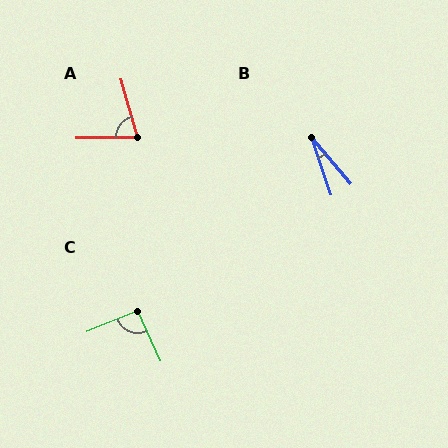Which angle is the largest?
C, at approximately 92 degrees.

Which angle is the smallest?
B, at approximately 22 degrees.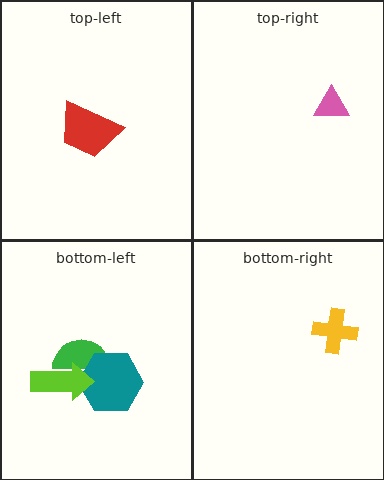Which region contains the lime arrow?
The bottom-left region.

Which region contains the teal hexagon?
The bottom-left region.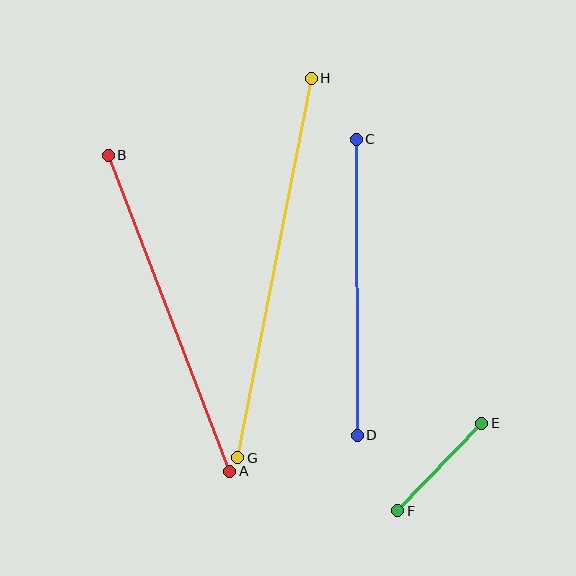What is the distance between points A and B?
The distance is approximately 338 pixels.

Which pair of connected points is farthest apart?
Points G and H are farthest apart.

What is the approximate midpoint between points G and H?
The midpoint is at approximately (274, 268) pixels.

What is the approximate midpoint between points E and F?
The midpoint is at approximately (440, 467) pixels.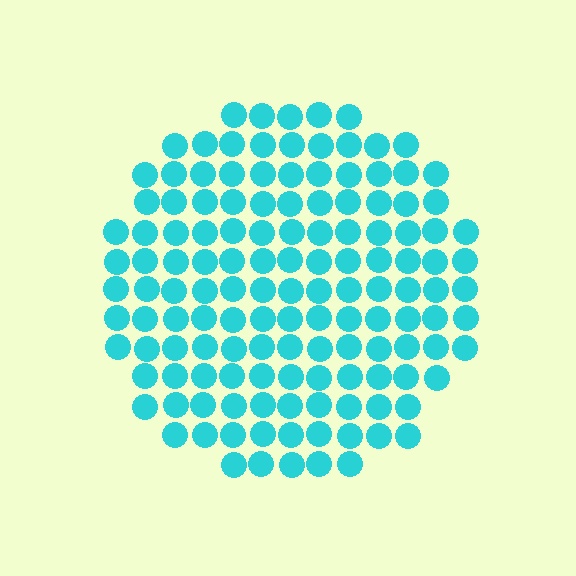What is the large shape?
The large shape is a circle.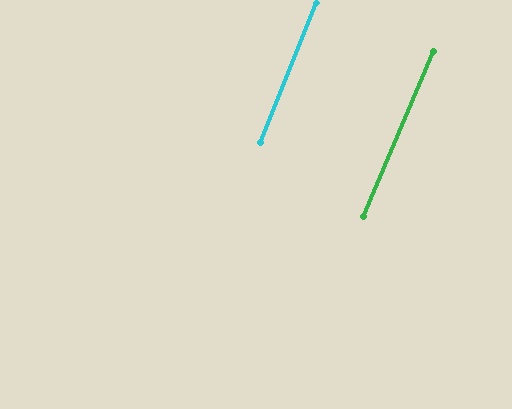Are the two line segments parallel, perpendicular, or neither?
Parallel — their directions differ by only 1.0°.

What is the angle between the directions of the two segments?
Approximately 1 degree.